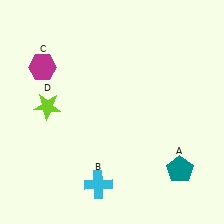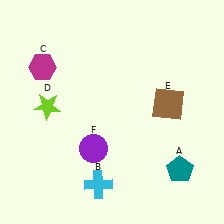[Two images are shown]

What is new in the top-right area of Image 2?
A brown square (E) was added in the top-right area of Image 2.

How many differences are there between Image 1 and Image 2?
There are 2 differences between the two images.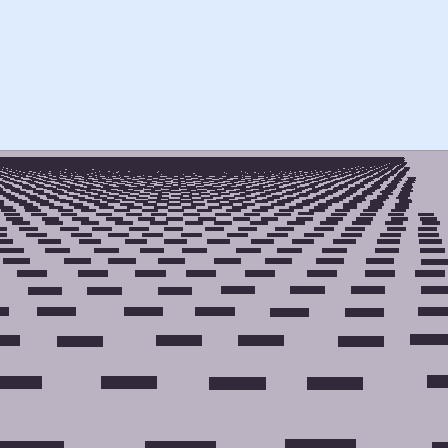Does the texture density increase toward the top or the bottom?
Density increases toward the top.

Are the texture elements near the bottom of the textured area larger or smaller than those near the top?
Larger. Near the bottom, elements are closer to the viewer and appear at a bigger on-screen size.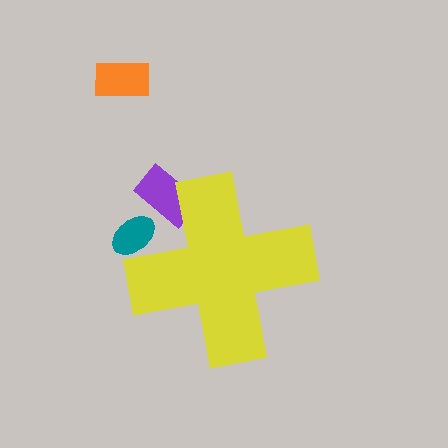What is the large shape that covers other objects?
A yellow cross.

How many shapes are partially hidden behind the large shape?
2 shapes are partially hidden.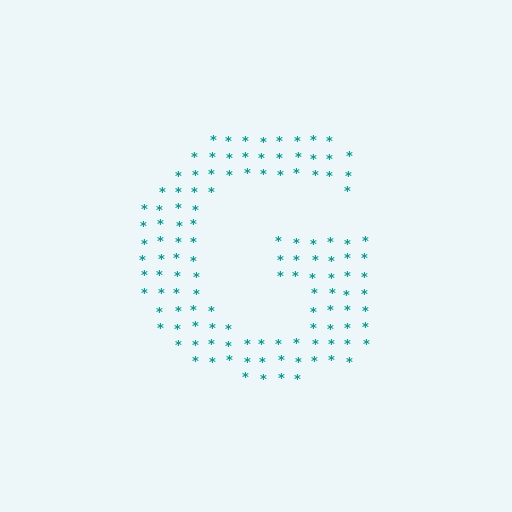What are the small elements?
The small elements are asterisks.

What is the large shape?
The large shape is the letter G.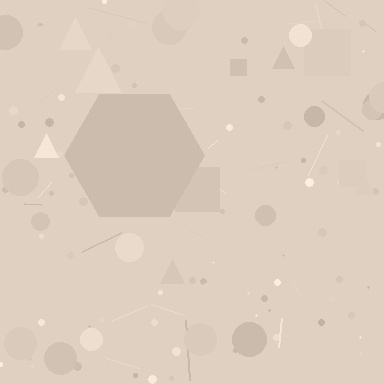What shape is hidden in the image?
A hexagon is hidden in the image.